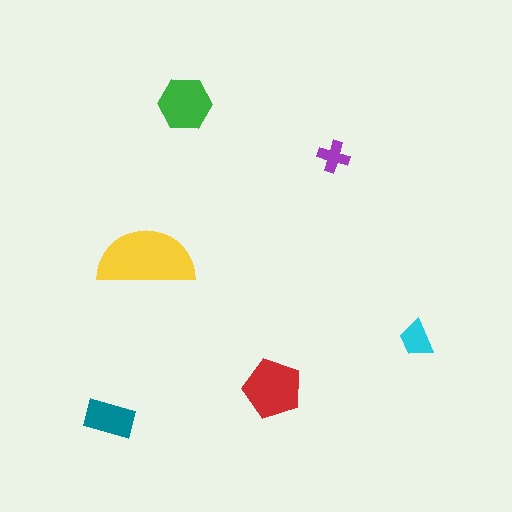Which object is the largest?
The yellow semicircle.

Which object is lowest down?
The teal rectangle is bottommost.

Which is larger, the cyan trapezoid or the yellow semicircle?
The yellow semicircle.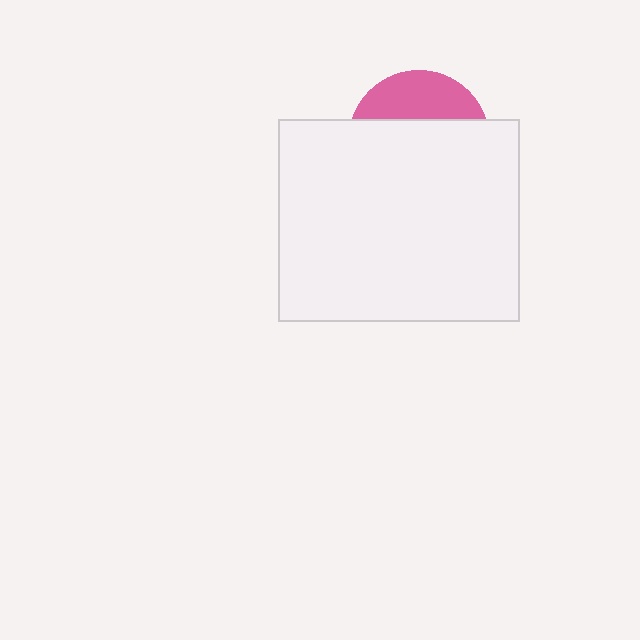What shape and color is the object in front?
The object in front is a white rectangle.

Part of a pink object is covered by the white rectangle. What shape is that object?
It is a circle.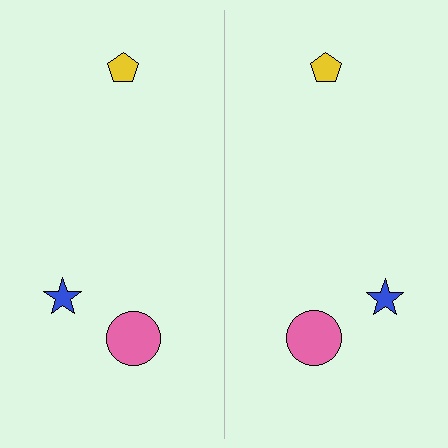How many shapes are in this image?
There are 6 shapes in this image.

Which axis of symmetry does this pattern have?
The pattern has a vertical axis of symmetry running through the center of the image.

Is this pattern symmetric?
Yes, this pattern has bilateral (reflection) symmetry.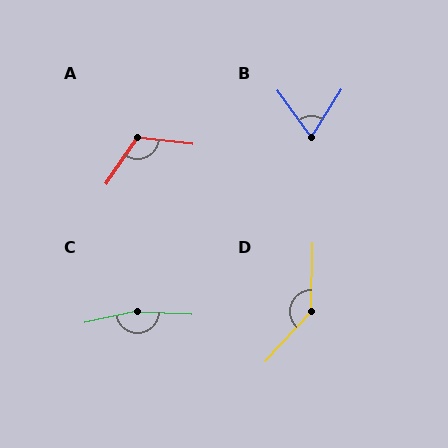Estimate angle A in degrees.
Approximately 118 degrees.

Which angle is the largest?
C, at approximately 165 degrees.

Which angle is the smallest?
B, at approximately 68 degrees.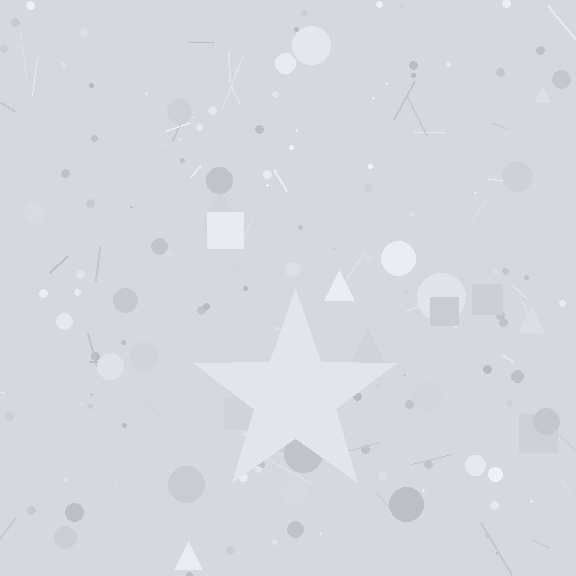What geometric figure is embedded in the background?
A star is embedded in the background.